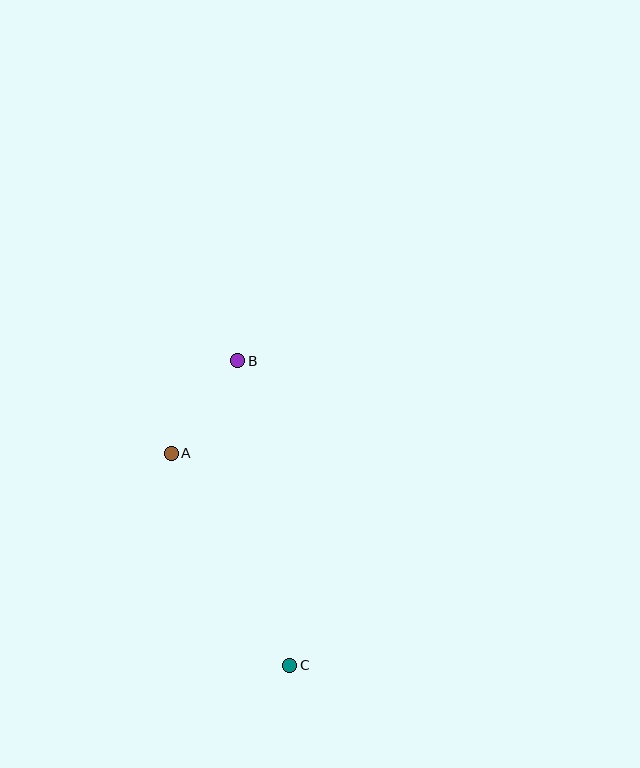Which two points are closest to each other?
Points A and B are closest to each other.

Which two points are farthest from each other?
Points B and C are farthest from each other.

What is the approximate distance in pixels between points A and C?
The distance between A and C is approximately 243 pixels.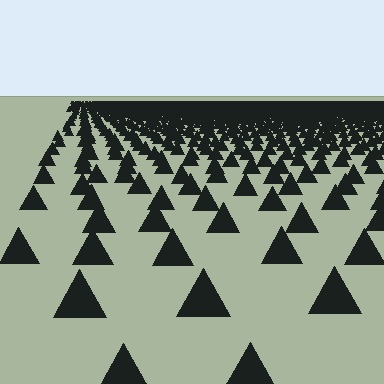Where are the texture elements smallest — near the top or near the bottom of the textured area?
Near the top.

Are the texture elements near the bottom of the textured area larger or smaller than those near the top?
Larger. Near the bottom, elements are closer to the viewer and appear at a bigger on-screen size.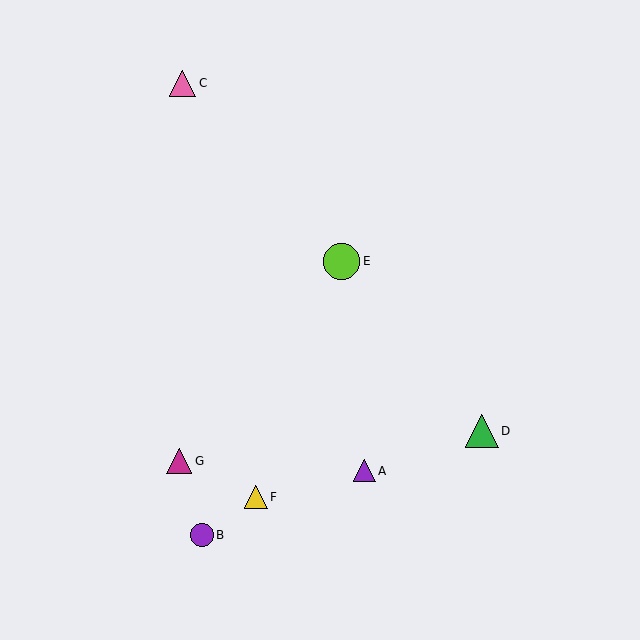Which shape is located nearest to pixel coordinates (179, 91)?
The pink triangle (labeled C) at (183, 83) is nearest to that location.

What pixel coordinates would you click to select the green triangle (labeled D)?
Click at (482, 431) to select the green triangle D.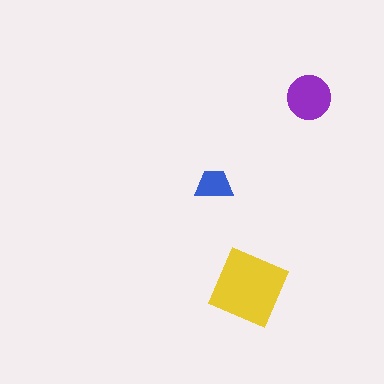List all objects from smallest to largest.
The blue trapezoid, the purple circle, the yellow square.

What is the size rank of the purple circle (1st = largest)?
2nd.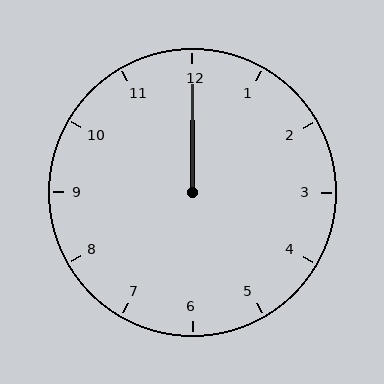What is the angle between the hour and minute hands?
Approximately 0 degrees.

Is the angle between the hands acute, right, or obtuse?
It is acute.